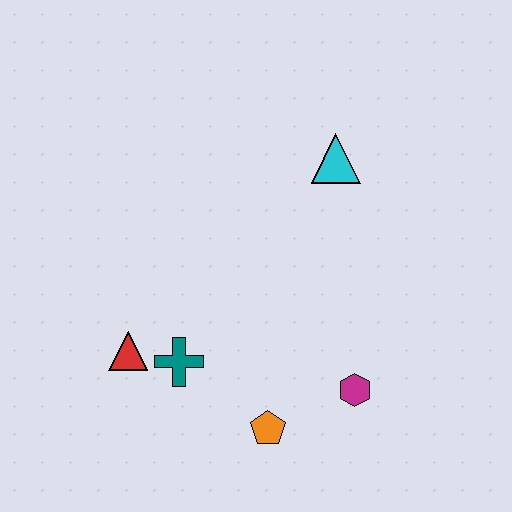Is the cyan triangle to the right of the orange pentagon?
Yes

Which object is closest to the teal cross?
The red triangle is closest to the teal cross.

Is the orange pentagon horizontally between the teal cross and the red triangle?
No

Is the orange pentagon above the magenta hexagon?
No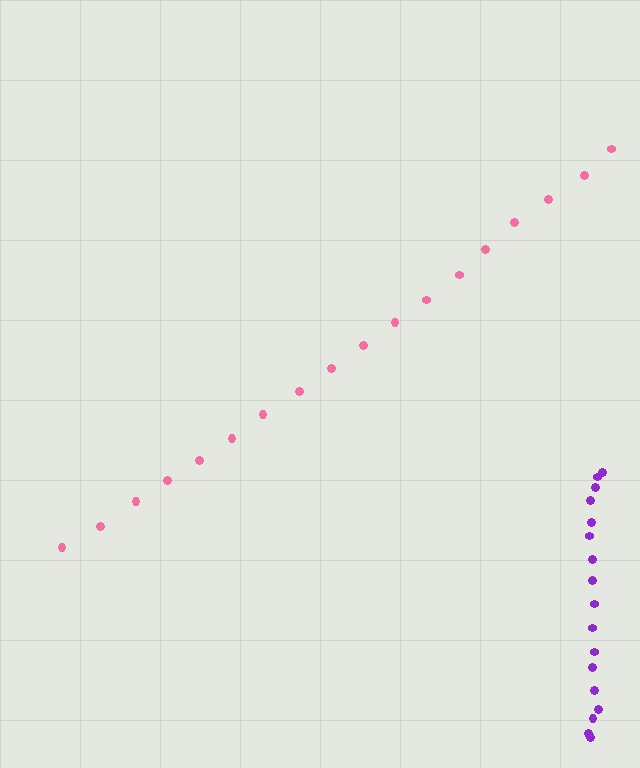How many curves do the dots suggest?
There are 2 distinct paths.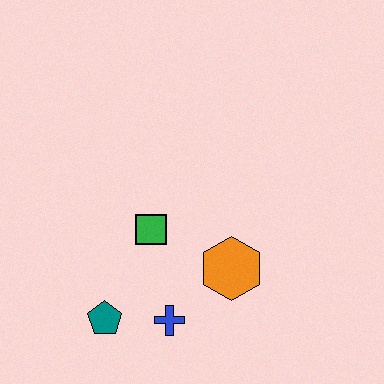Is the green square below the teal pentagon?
No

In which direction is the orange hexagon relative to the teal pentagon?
The orange hexagon is to the right of the teal pentagon.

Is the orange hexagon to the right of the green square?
Yes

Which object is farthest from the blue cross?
The green square is farthest from the blue cross.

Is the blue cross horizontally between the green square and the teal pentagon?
No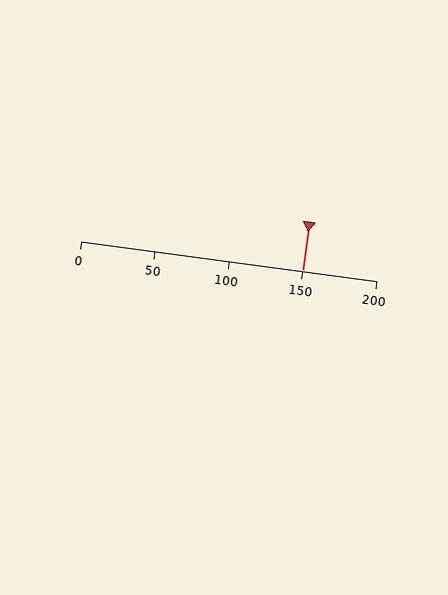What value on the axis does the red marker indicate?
The marker indicates approximately 150.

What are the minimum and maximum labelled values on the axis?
The axis runs from 0 to 200.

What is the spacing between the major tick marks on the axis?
The major ticks are spaced 50 apart.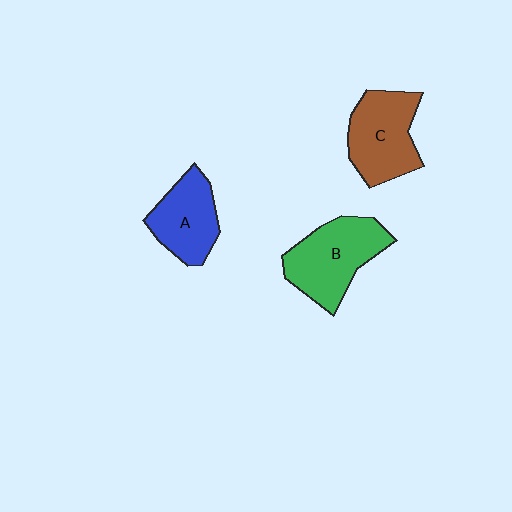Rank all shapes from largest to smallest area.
From largest to smallest: B (green), C (brown), A (blue).